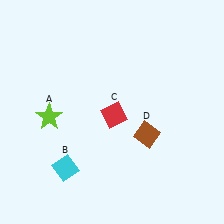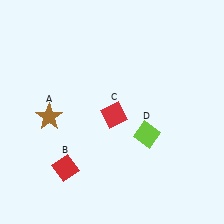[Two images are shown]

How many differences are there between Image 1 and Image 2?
There are 3 differences between the two images.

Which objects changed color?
A changed from lime to brown. B changed from cyan to red. D changed from brown to lime.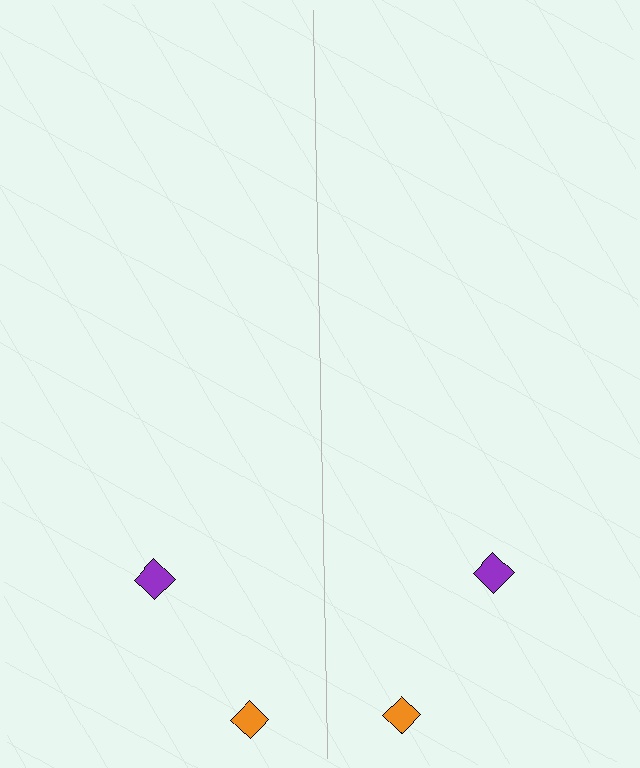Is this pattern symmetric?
Yes, this pattern has bilateral (reflection) symmetry.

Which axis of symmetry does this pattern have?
The pattern has a vertical axis of symmetry running through the center of the image.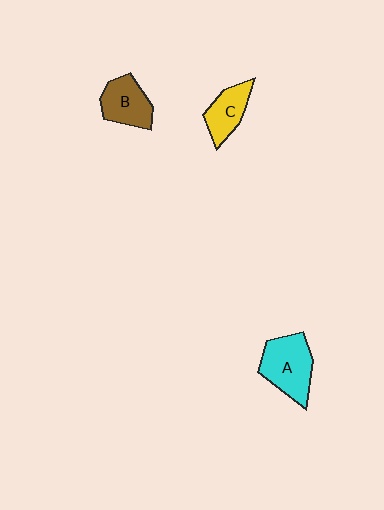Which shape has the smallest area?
Shape C (yellow).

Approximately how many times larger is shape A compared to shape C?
Approximately 1.5 times.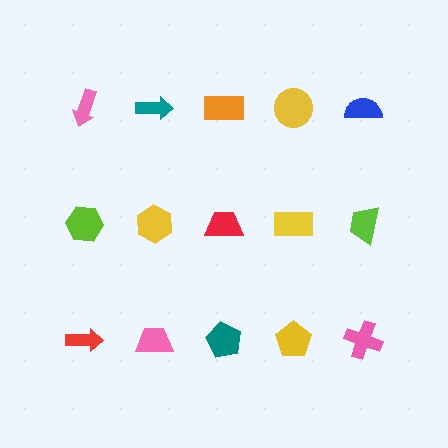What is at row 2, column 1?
A lime hexagon.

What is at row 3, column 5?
A pink cross.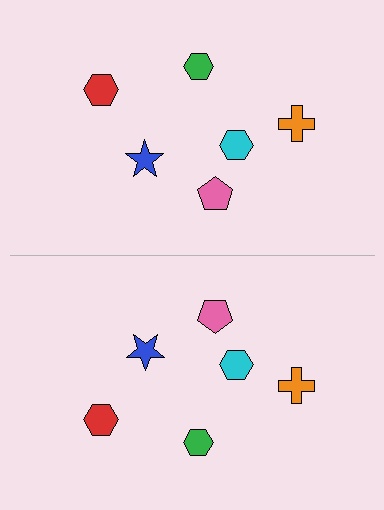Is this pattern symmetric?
Yes, this pattern has bilateral (reflection) symmetry.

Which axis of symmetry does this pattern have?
The pattern has a horizontal axis of symmetry running through the center of the image.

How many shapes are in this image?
There are 12 shapes in this image.